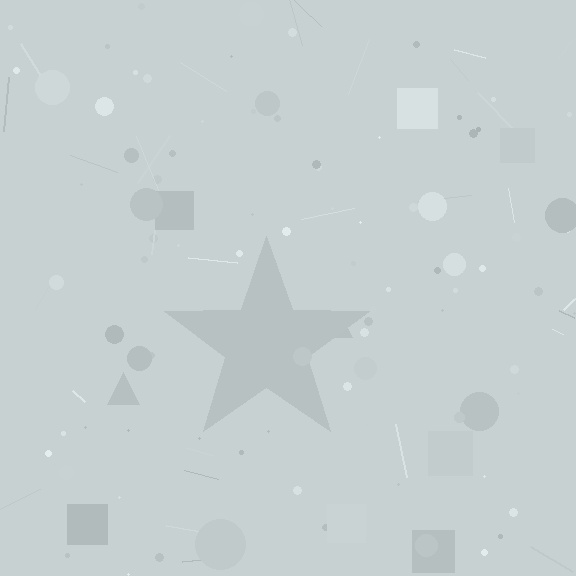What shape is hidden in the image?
A star is hidden in the image.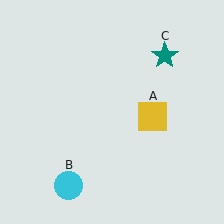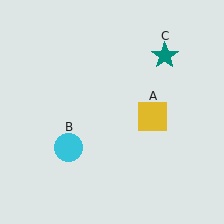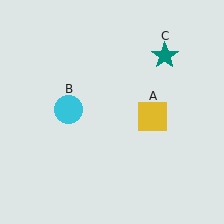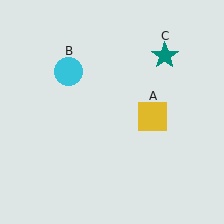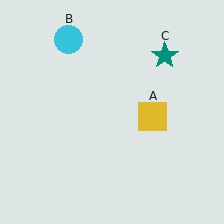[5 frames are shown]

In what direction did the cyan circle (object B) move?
The cyan circle (object B) moved up.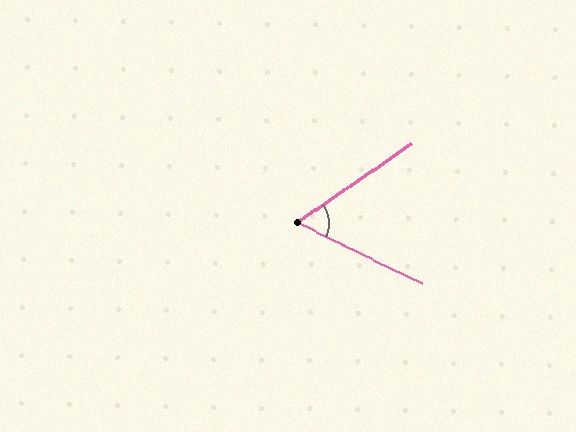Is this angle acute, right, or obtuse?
It is acute.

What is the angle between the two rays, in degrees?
Approximately 61 degrees.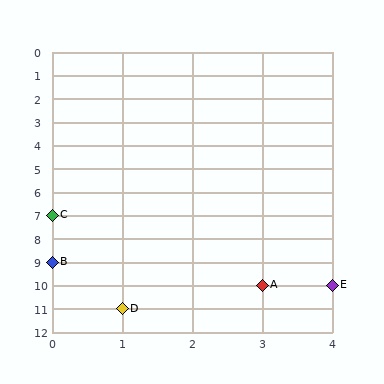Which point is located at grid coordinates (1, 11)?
Point D is at (1, 11).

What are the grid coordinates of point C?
Point C is at grid coordinates (0, 7).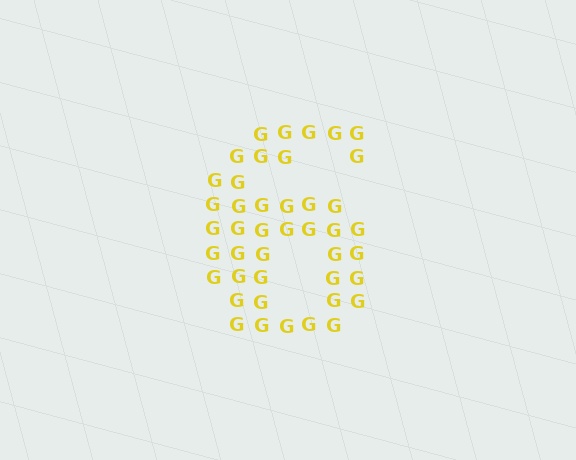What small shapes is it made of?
It is made of small letter G's.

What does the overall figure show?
The overall figure shows the digit 6.